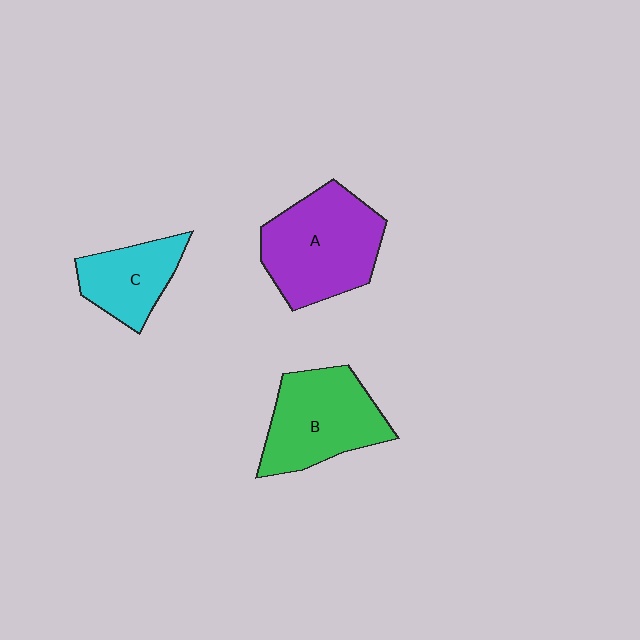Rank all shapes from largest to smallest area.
From largest to smallest: A (purple), B (green), C (cyan).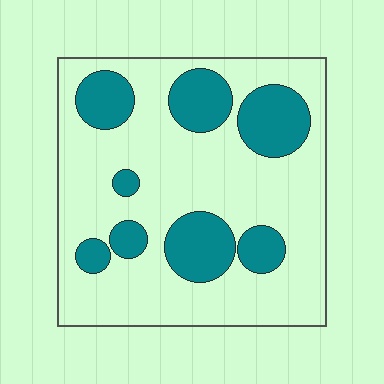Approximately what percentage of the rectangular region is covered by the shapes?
Approximately 25%.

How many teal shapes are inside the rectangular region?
8.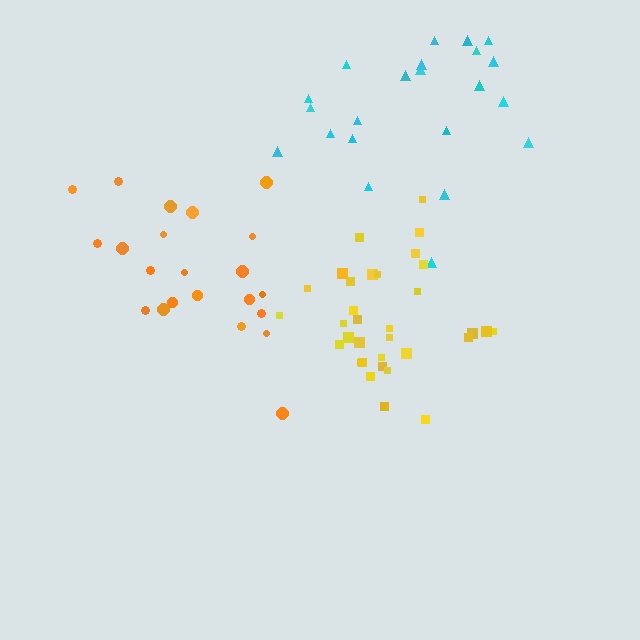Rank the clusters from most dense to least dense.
yellow, orange, cyan.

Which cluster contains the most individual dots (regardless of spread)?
Yellow (33).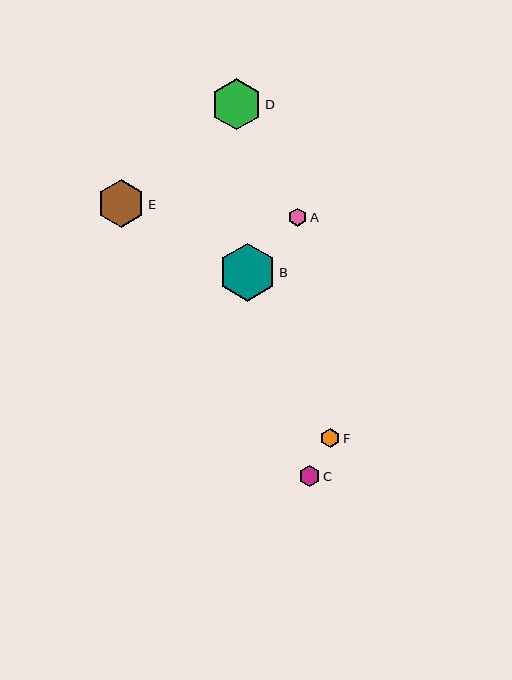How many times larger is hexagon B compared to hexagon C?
Hexagon B is approximately 2.8 times the size of hexagon C.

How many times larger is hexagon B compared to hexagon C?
Hexagon B is approximately 2.8 times the size of hexagon C.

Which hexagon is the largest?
Hexagon B is the largest with a size of approximately 58 pixels.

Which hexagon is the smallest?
Hexagon A is the smallest with a size of approximately 18 pixels.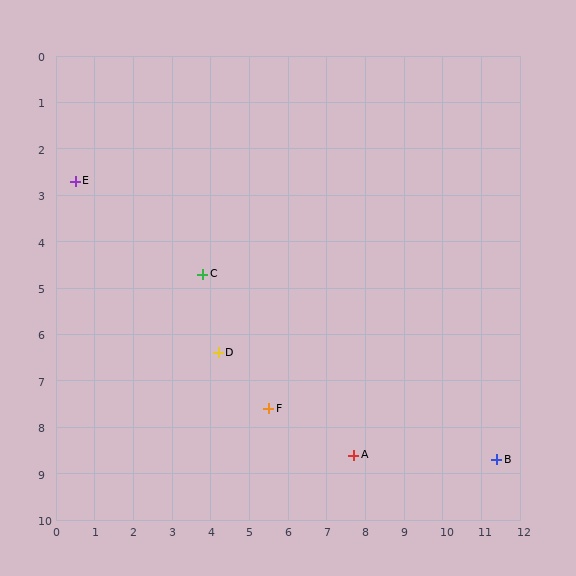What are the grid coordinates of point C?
Point C is at approximately (3.8, 4.7).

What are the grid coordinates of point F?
Point F is at approximately (5.5, 7.6).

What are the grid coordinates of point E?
Point E is at approximately (0.5, 2.7).